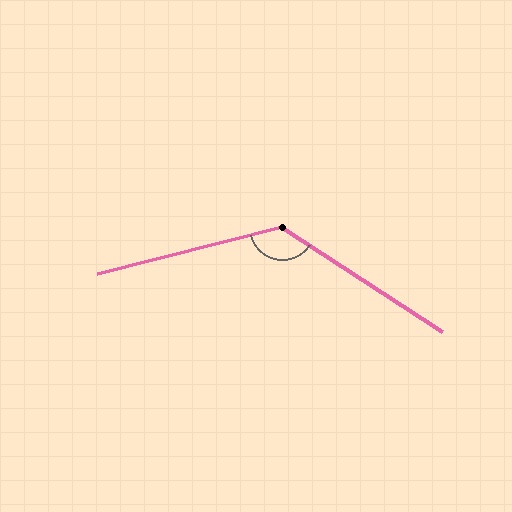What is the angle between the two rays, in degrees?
Approximately 133 degrees.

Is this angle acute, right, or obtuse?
It is obtuse.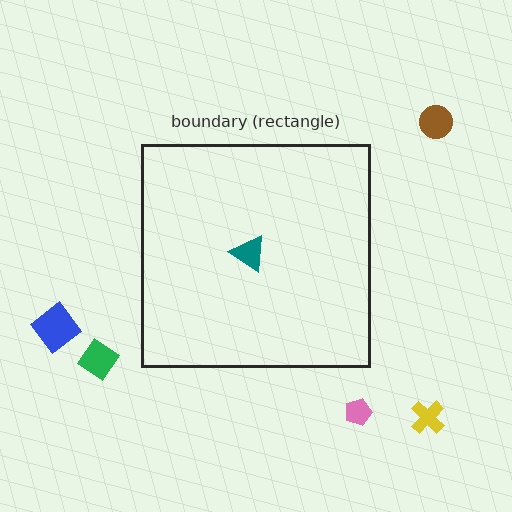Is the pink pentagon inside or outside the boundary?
Outside.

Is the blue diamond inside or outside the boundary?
Outside.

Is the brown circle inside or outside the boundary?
Outside.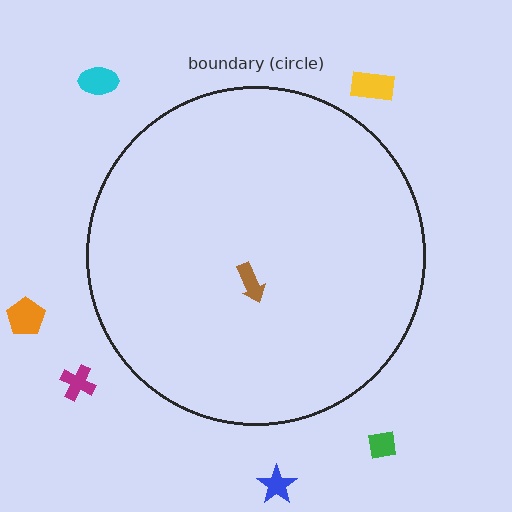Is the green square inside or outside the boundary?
Outside.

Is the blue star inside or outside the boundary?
Outside.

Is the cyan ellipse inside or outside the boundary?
Outside.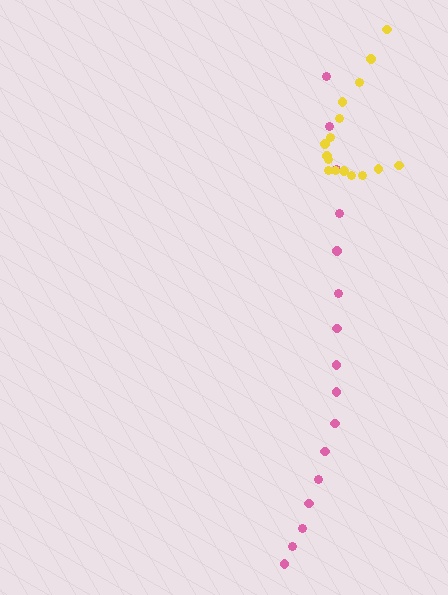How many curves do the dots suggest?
There are 2 distinct paths.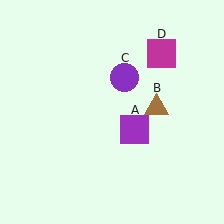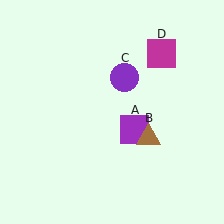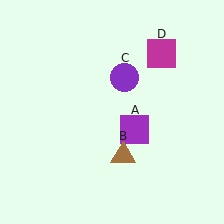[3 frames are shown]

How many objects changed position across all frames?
1 object changed position: brown triangle (object B).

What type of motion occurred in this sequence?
The brown triangle (object B) rotated clockwise around the center of the scene.